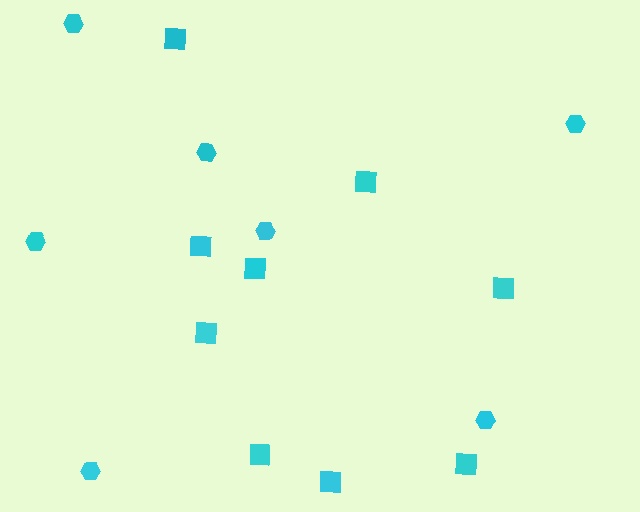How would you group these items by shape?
There are 2 groups: one group of hexagons (7) and one group of squares (9).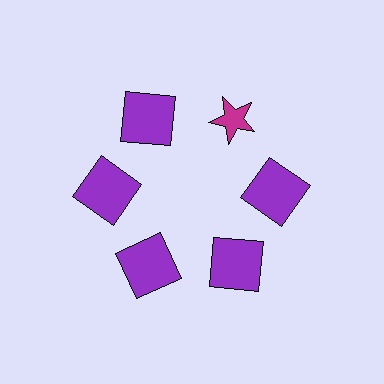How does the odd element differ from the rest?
It differs in both color (magenta instead of purple) and shape (star instead of square).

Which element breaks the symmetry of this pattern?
The magenta star at roughly the 1 o'clock position breaks the symmetry. All other shapes are purple squares.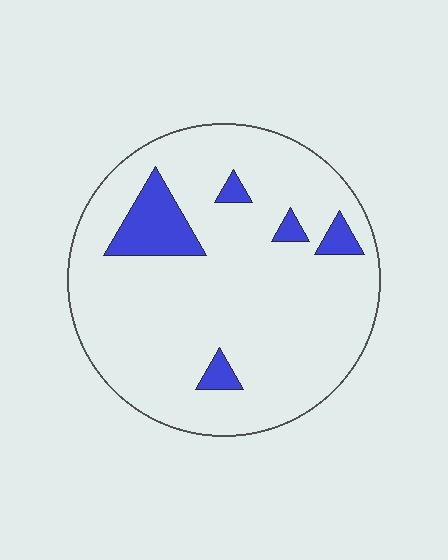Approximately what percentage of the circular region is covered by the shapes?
Approximately 10%.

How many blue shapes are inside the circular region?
5.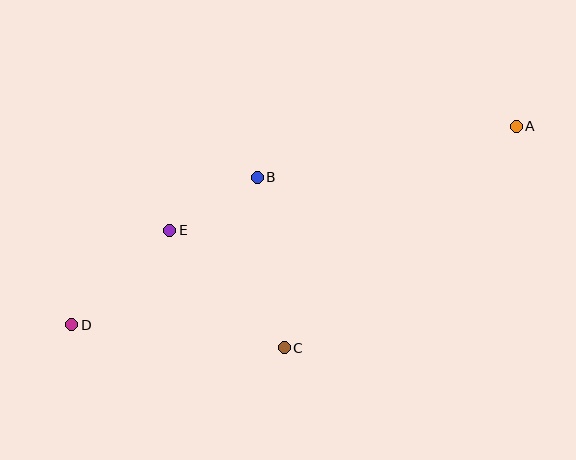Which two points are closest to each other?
Points B and E are closest to each other.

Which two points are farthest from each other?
Points A and D are farthest from each other.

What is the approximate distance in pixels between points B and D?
The distance between B and D is approximately 237 pixels.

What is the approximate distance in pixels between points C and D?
The distance between C and D is approximately 214 pixels.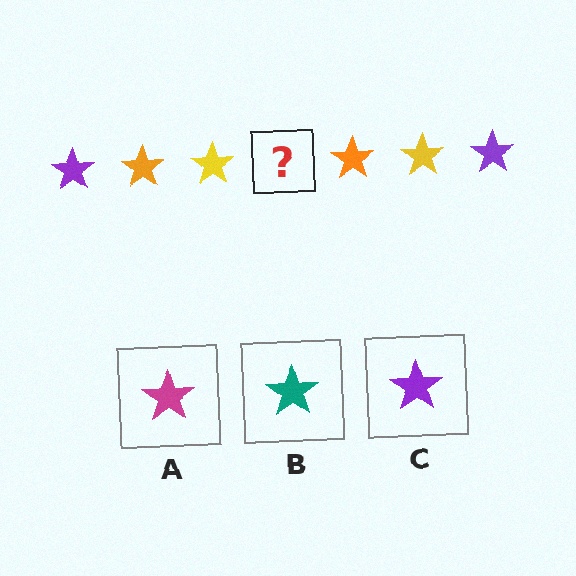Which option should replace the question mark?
Option C.